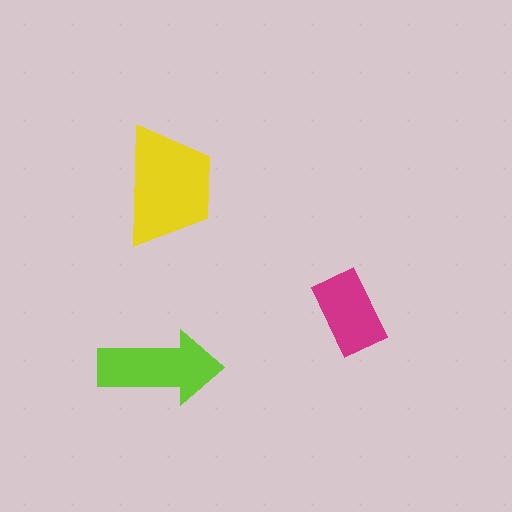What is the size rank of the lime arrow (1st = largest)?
2nd.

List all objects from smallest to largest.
The magenta rectangle, the lime arrow, the yellow trapezoid.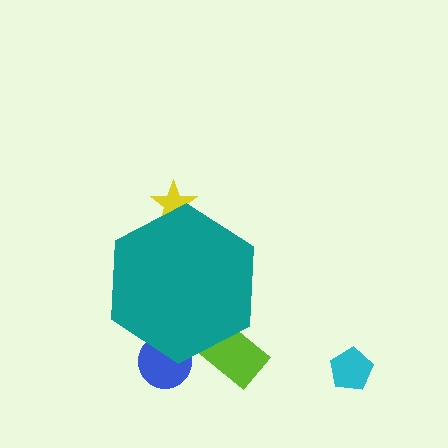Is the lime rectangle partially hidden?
Yes, the lime rectangle is partially hidden behind the teal hexagon.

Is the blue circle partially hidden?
Yes, the blue circle is partially hidden behind the teal hexagon.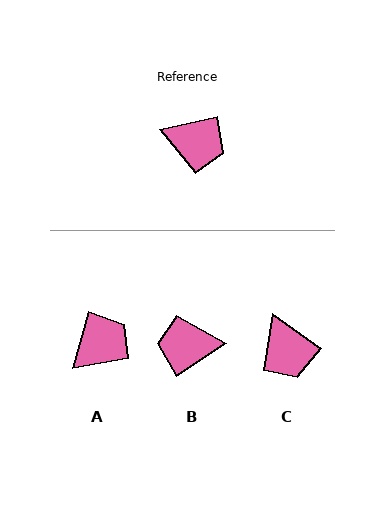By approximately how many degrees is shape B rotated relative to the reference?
Approximately 159 degrees clockwise.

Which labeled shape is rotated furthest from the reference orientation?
B, about 159 degrees away.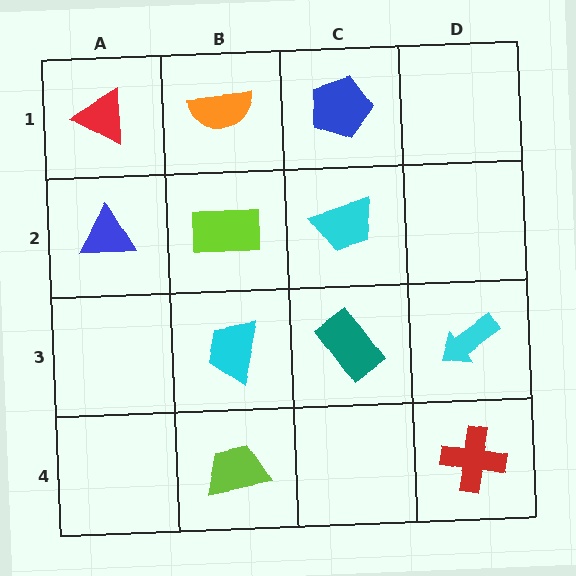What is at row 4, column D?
A red cross.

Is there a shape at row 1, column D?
No, that cell is empty.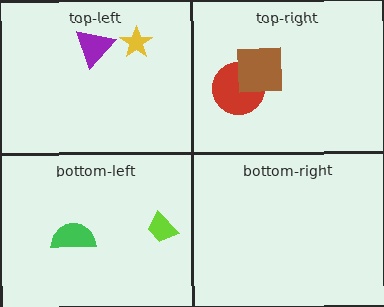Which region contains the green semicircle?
The bottom-left region.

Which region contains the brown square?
The top-right region.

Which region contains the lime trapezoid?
The bottom-left region.